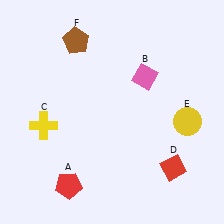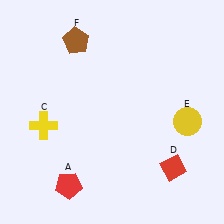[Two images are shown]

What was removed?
The pink diamond (B) was removed in Image 2.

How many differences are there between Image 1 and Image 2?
There is 1 difference between the two images.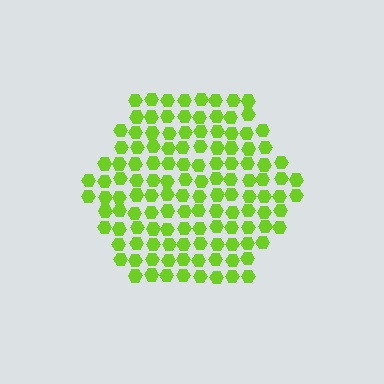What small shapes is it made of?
It is made of small hexagons.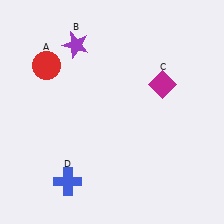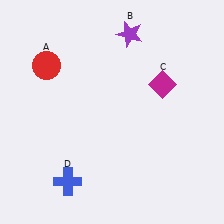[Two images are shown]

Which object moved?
The purple star (B) moved right.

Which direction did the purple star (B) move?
The purple star (B) moved right.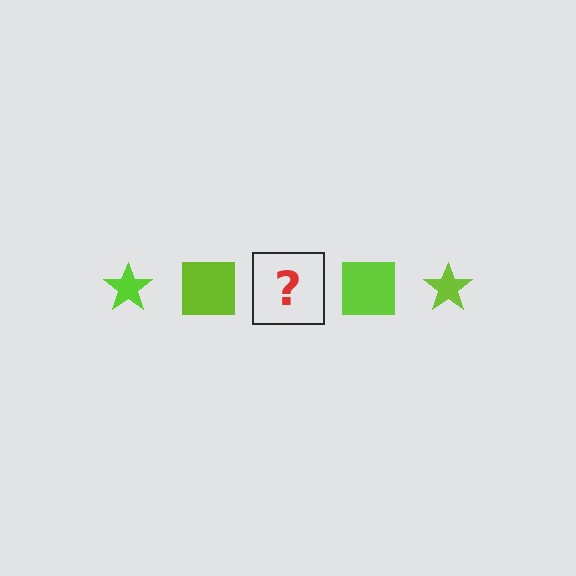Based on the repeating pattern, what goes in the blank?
The blank should be a lime star.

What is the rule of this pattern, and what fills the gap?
The rule is that the pattern cycles through star, square shapes in lime. The gap should be filled with a lime star.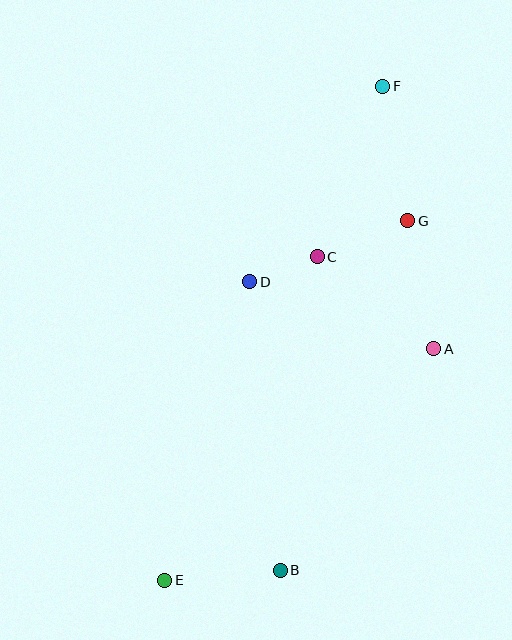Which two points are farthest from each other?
Points E and F are farthest from each other.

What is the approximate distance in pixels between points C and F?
The distance between C and F is approximately 182 pixels.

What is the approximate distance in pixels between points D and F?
The distance between D and F is approximately 236 pixels.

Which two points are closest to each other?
Points C and D are closest to each other.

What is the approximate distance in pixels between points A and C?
The distance between A and C is approximately 148 pixels.